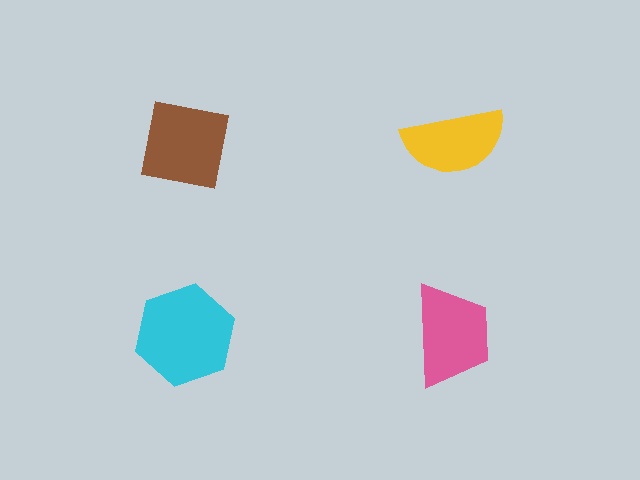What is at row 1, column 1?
A brown square.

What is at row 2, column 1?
A cyan hexagon.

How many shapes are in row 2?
2 shapes.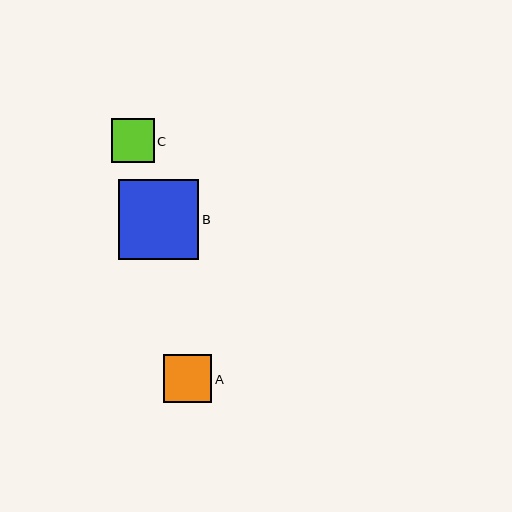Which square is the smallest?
Square C is the smallest with a size of approximately 43 pixels.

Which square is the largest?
Square B is the largest with a size of approximately 80 pixels.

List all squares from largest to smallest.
From largest to smallest: B, A, C.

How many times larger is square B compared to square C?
Square B is approximately 1.9 times the size of square C.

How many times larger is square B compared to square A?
Square B is approximately 1.7 times the size of square A.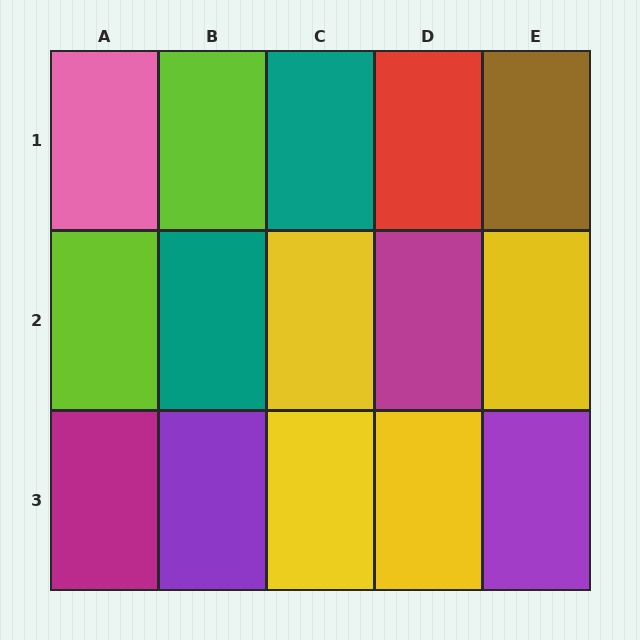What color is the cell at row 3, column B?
Purple.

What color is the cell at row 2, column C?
Yellow.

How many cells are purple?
2 cells are purple.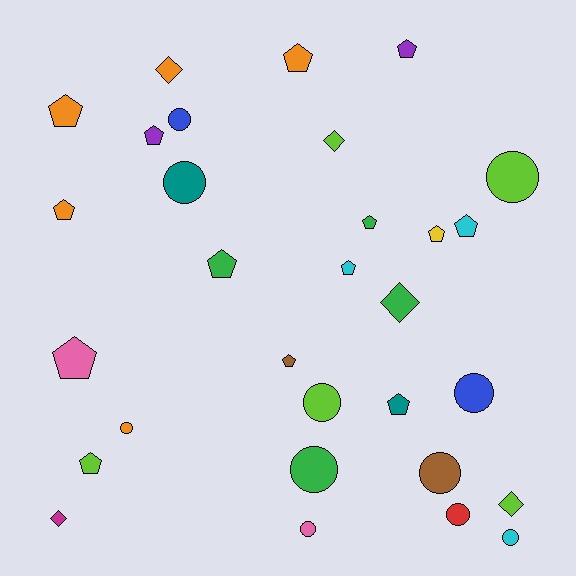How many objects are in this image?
There are 30 objects.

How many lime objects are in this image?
There are 5 lime objects.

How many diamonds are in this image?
There are 5 diamonds.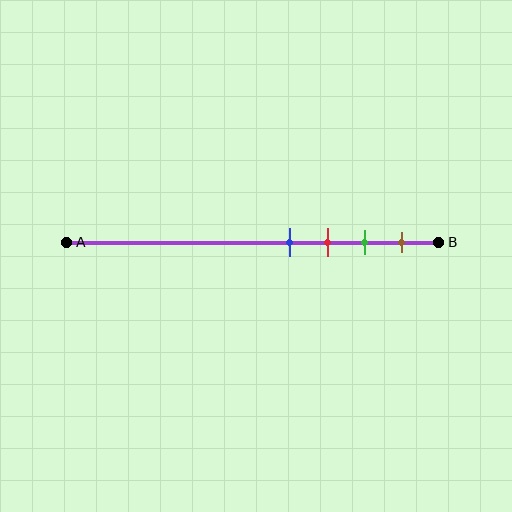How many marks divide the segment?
There are 4 marks dividing the segment.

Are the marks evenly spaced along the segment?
Yes, the marks are approximately evenly spaced.